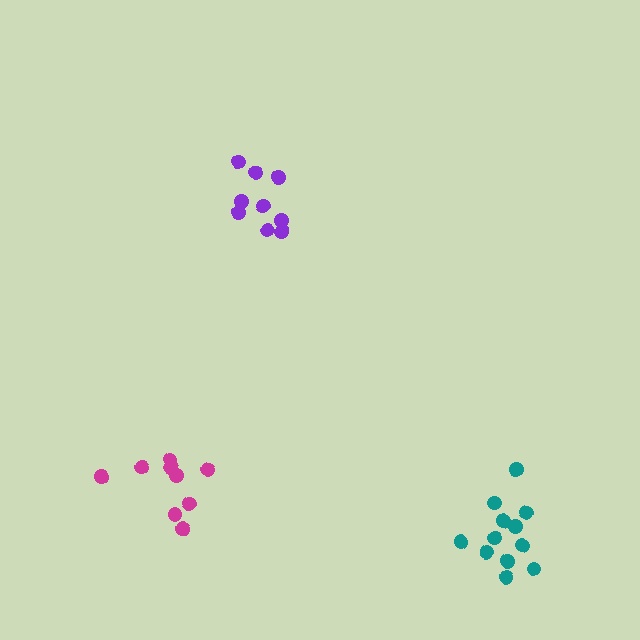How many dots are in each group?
Group 1: 9 dots, Group 2: 12 dots, Group 3: 9 dots (30 total).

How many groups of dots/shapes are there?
There are 3 groups.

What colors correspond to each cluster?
The clusters are colored: magenta, teal, purple.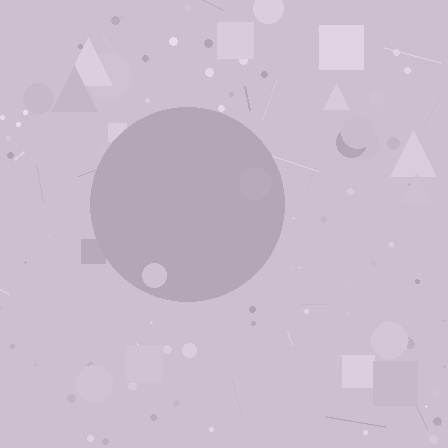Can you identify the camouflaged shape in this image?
The camouflaged shape is a circle.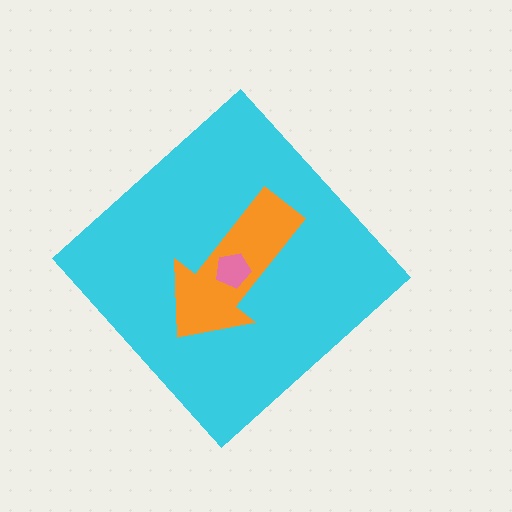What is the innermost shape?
The pink pentagon.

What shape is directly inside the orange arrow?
The pink pentagon.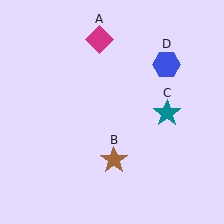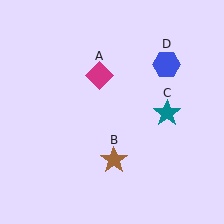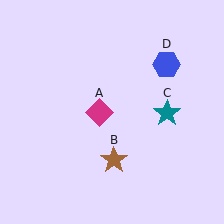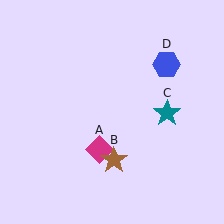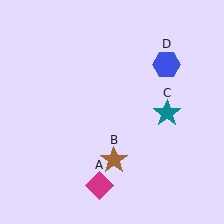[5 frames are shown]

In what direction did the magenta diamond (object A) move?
The magenta diamond (object A) moved down.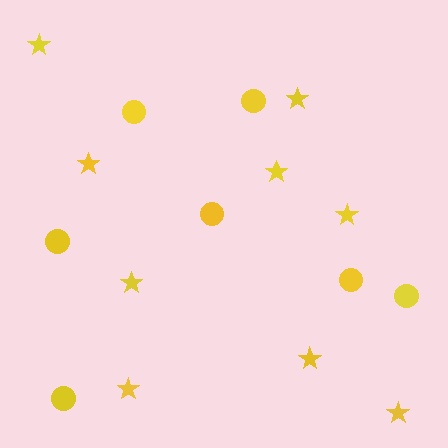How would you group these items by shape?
There are 2 groups: one group of stars (9) and one group of circles (7).